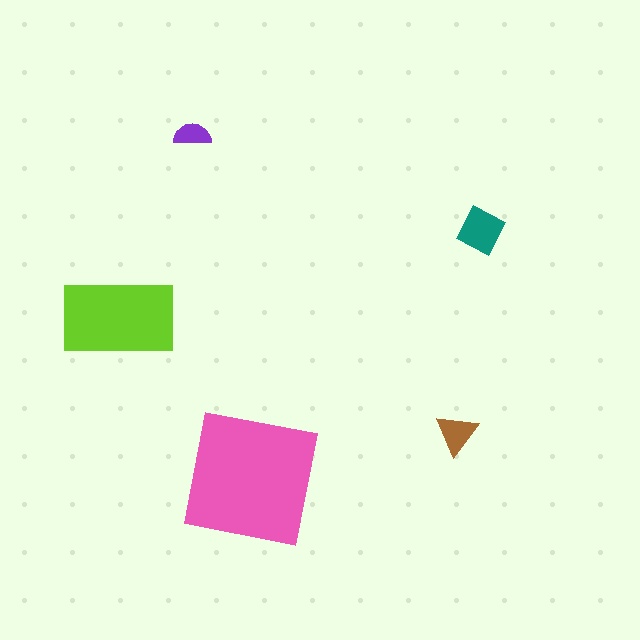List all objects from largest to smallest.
The pink square, the lime rectangle, the teal diamond, the brown triangle, the purple semicircle.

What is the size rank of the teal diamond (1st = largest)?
3rd.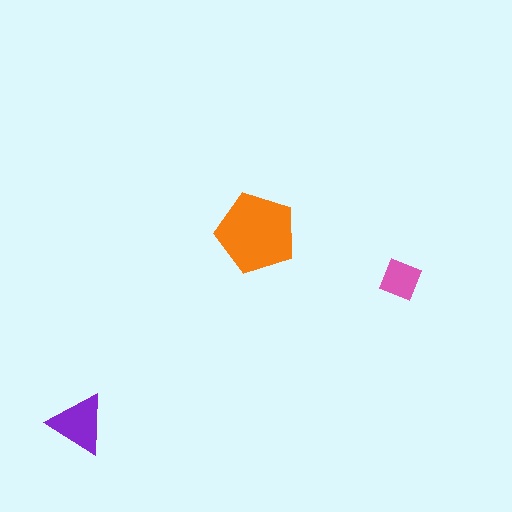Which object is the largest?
The orange pentagon.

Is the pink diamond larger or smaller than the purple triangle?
Smaller.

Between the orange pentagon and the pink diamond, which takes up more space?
The orange pentagon.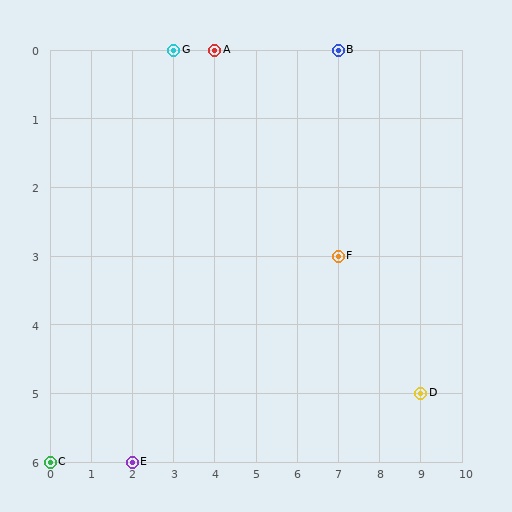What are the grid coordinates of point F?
Point F is at grid coordinates (7, 3).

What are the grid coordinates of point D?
Point D is at grid coordinates (9, 5).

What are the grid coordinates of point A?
Point A is at grid coordinates (4, 0).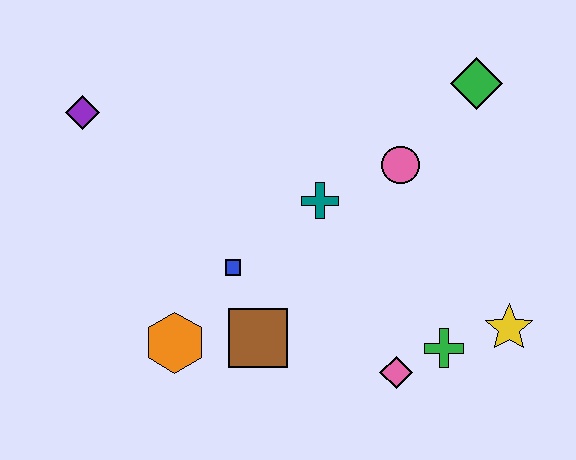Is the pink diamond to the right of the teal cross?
Yes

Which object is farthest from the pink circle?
The purple diamond is farthest from the pink circle.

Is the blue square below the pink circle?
Yes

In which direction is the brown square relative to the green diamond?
The brown square is below the green diamond.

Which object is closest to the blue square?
The brown square is closest to the blue square.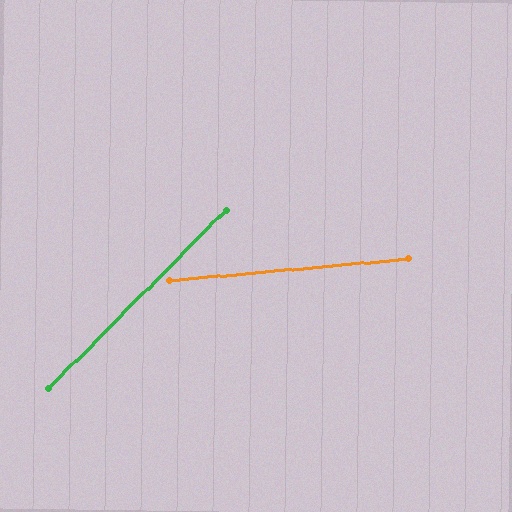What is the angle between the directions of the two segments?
Approximately 40 degrees.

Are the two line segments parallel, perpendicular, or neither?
Neither parallel nor perpendicular — they differ by about 40°.